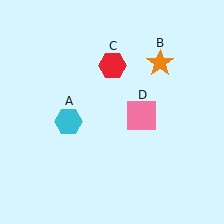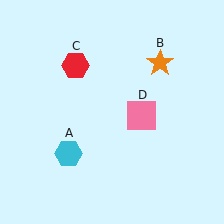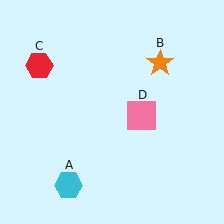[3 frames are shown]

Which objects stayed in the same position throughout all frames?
Orange star (object B) and pink square (object D) remained stationary.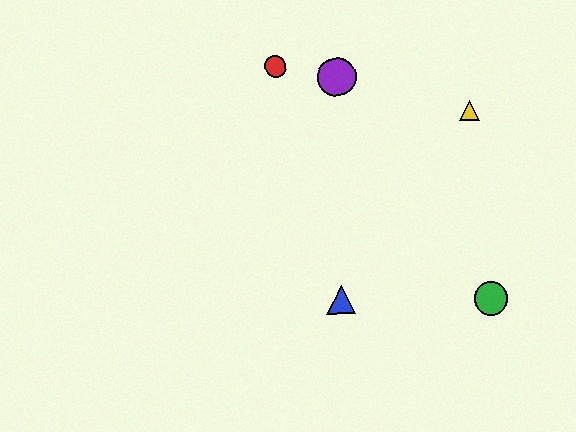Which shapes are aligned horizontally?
The blue triangle, the green circle are aligned horizontally.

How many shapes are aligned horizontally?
2 shapes (the blue triangle, the green circle) are aligned horizontally.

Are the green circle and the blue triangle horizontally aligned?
Yes, both are at y≈298.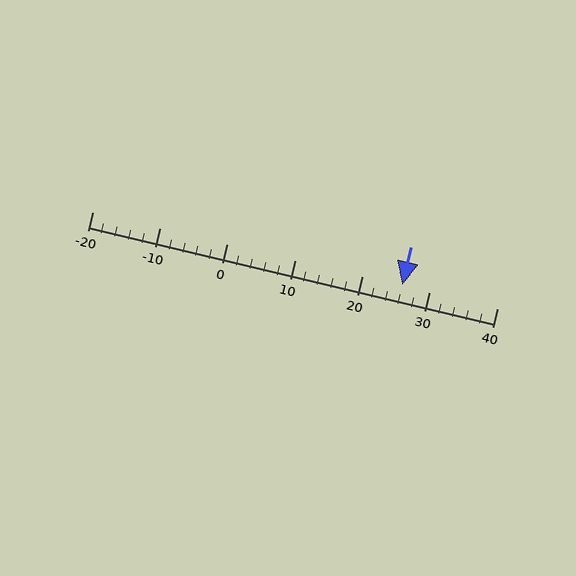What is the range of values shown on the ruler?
The ruler shows values from -20 to 40.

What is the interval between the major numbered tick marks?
The major tick marks are spaced 10 units apart.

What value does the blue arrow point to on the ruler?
The blue arrow points to approximately 26.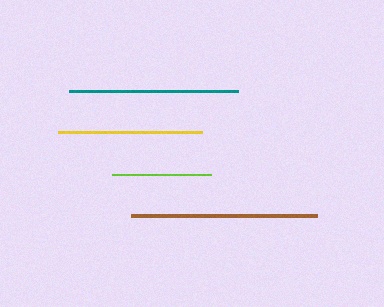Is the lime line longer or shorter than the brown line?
The brown line is longer than the lime line.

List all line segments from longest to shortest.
From longest to shortest: brown, teal, yellow, lime.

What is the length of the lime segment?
The lime segment is approximately 99 pixels long.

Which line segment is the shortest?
The lime line is the shortest at approximately 99 pixels.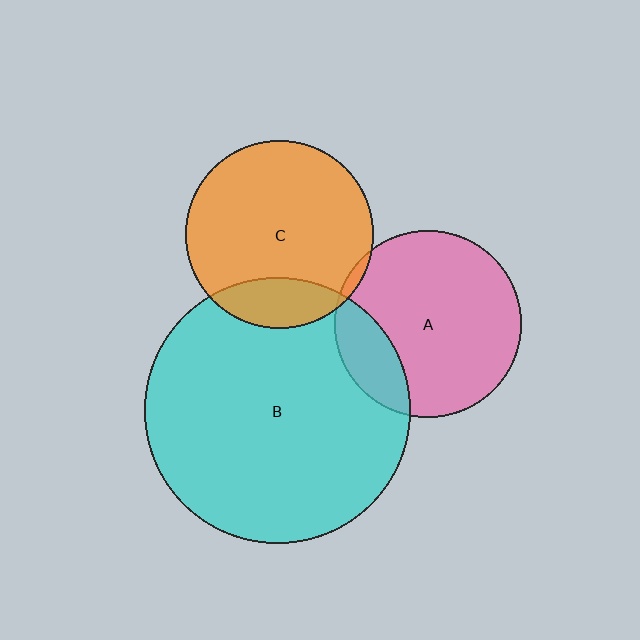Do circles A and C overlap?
Yes.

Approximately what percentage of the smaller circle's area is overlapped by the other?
Approximately 5%.